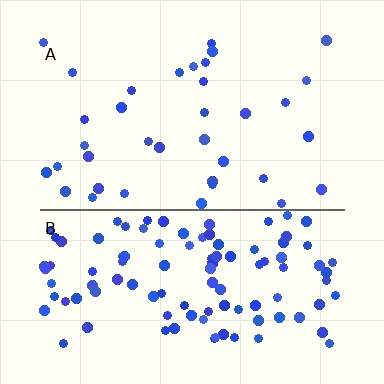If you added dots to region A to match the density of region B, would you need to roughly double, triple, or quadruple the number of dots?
Approximately triple.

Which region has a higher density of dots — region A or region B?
B (the bottom).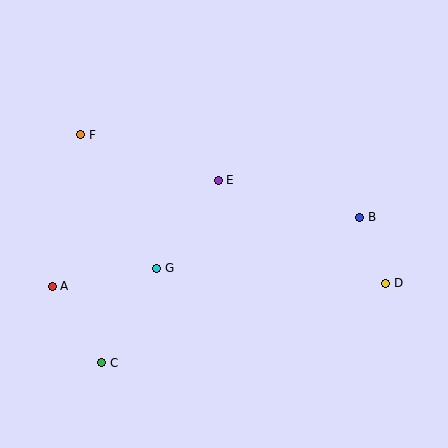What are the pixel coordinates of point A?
Point A is at (52, 286).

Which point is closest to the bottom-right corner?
Point D is closest to the bottom-right corner.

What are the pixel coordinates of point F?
Point F is at (81, 135).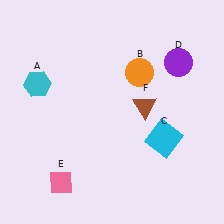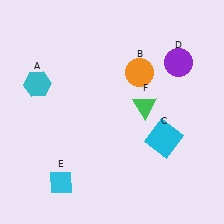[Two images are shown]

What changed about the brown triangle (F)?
In Image 1, F is brown. In Image 2, it changed to green.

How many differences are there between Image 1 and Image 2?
There are 2 differences between the two images.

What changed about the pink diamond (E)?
In Image 1, E is pink. In Image 2, it changed to cyan.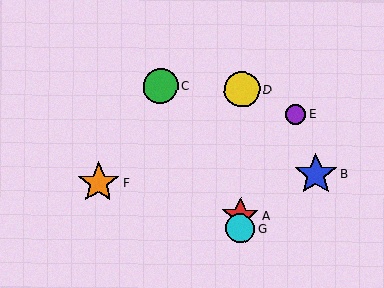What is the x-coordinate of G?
Object G is at x≈241.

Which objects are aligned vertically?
Objects A, D, G are aligned vertically.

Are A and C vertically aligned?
No, A is at x≈241 and C is at x≈160.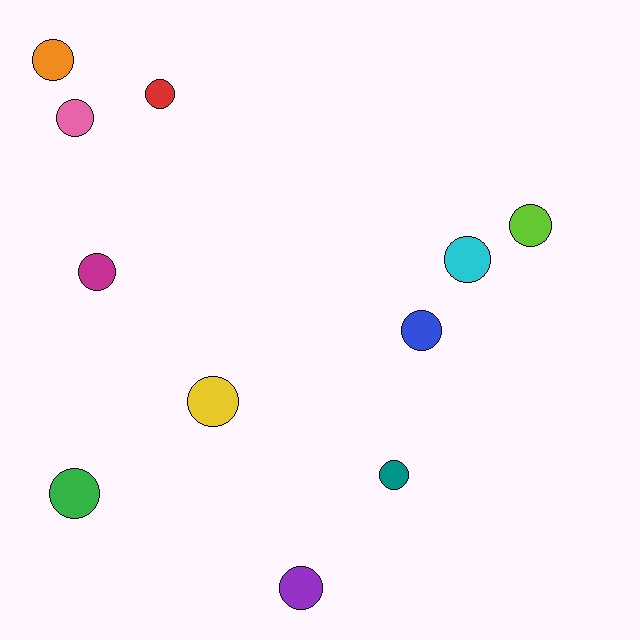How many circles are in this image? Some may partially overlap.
There are 11 circles.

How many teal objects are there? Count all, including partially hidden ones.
There is 1 teal object.